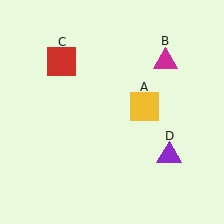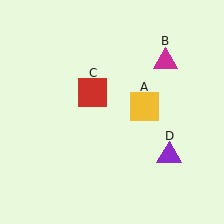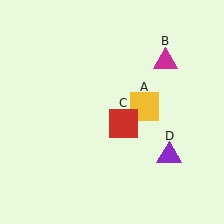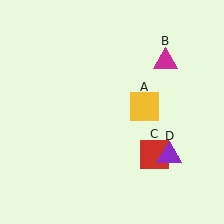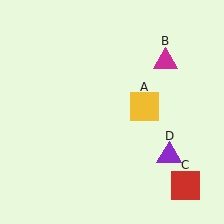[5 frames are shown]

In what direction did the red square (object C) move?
The red square (object C) moved down and to the right.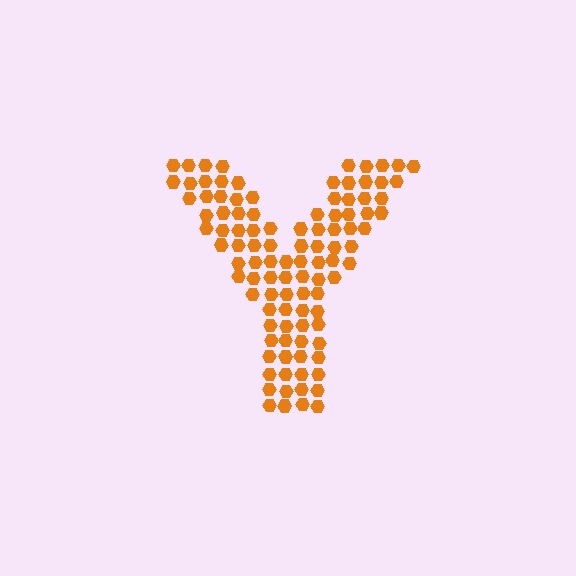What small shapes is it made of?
It is made of small hexagons.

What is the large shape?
The large shape is the letter Y.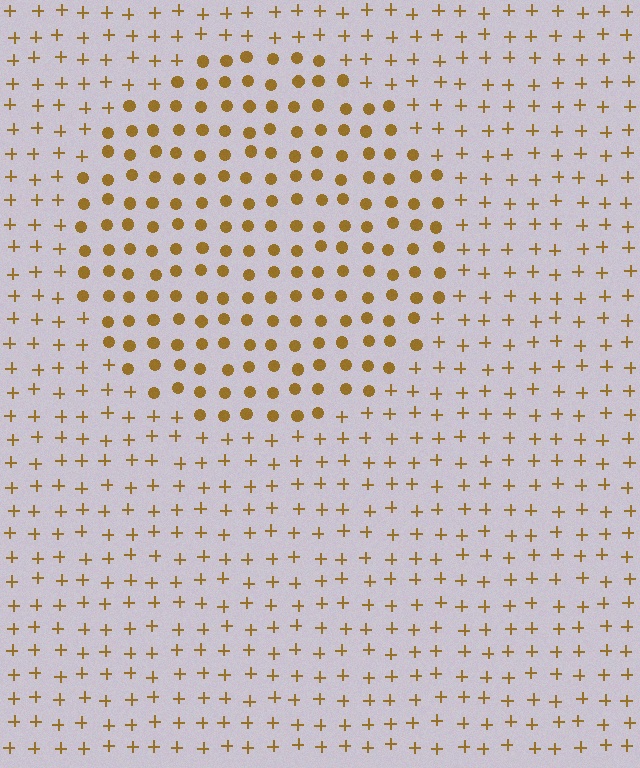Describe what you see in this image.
The image is filled with small brown elements arranged in a uniform grid. A circle-shaped region contains circles, while the surrounding area contains plus signs. The boundary is defined purely by the change in element shape.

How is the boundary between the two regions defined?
The boundary is defined by a change in element shape: circles inside vs. plus signs outside. All elements share the same color and spacing.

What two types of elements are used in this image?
The image uses circles inside the circle region and plus signs outside it.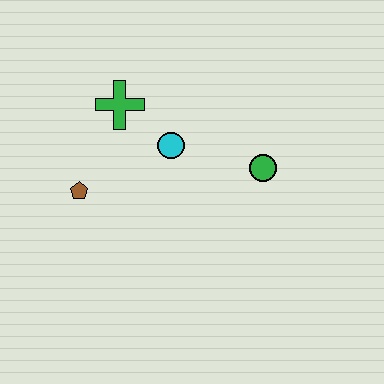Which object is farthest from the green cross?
The green circle is farthest from the green cross.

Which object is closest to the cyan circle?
The green cross is closest to the cyan circle.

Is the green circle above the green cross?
No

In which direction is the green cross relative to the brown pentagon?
The green cross is above the brown pentagon.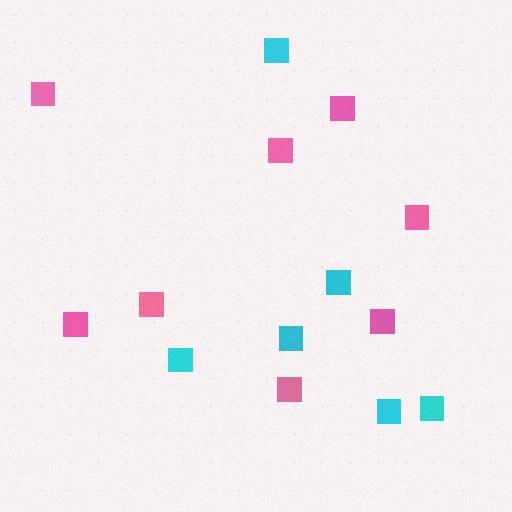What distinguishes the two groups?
There are 2 groups: one group of pink squares (8) and one group of cyan squares (6).